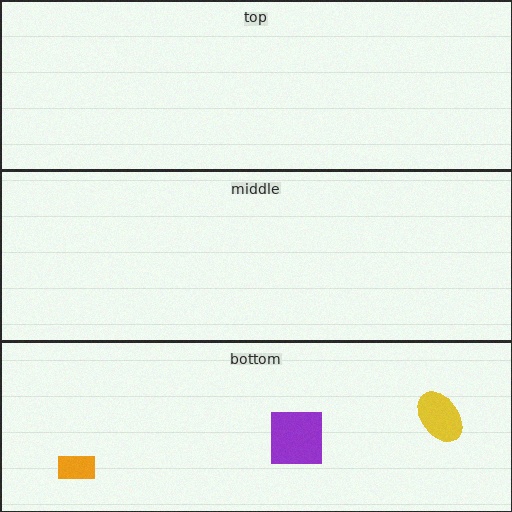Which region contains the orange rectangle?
The bottom region.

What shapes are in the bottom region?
The orange rectangle, the purple square, the yellow ellipse.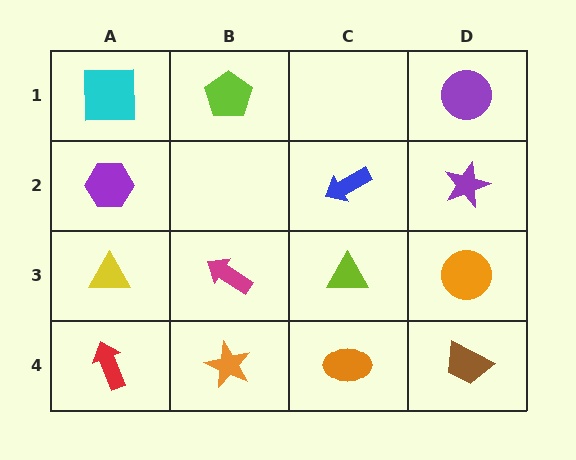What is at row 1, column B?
A lime pentagon.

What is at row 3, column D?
An orange circle.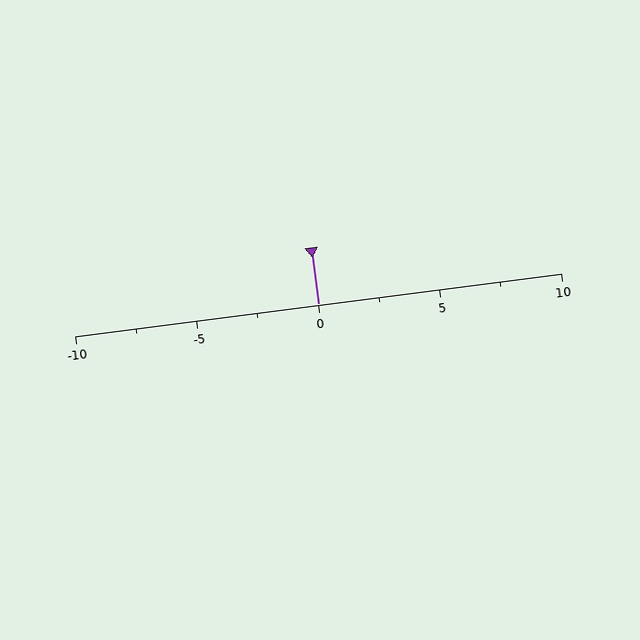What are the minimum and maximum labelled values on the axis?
The axis runs from -10 to 10.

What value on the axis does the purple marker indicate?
The marker indicates approximately 0.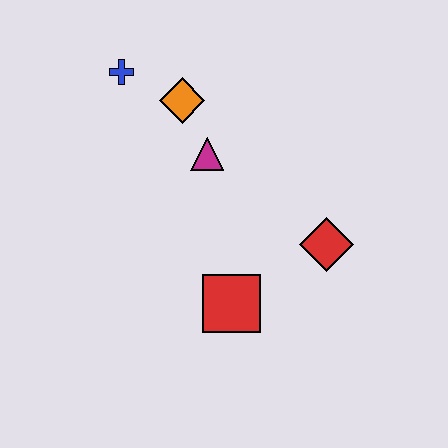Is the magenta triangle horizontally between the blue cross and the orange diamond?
No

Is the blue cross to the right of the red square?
No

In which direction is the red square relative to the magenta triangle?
The red square is below the magenta triangle.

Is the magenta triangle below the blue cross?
Yes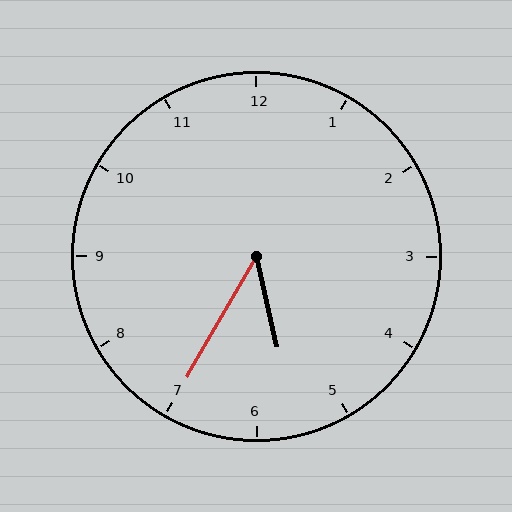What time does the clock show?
5:35.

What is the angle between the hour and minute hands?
Approximately 42 degrees.